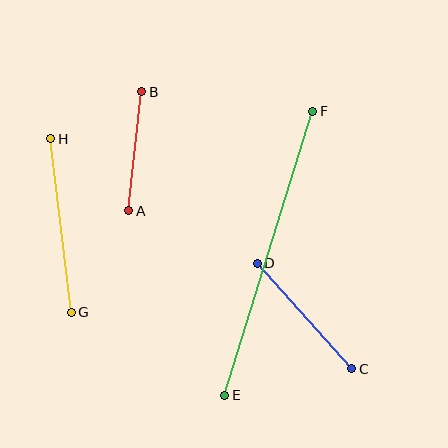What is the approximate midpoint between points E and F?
The midpoint is at approximately (269, 253) pixels.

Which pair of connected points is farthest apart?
Points E and F are farthest apart.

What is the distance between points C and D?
The distance is approximately 142 pixels.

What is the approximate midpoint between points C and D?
The midpoint is at approximately (305, 316) pixels.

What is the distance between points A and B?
The distance is approximately 120 pixels.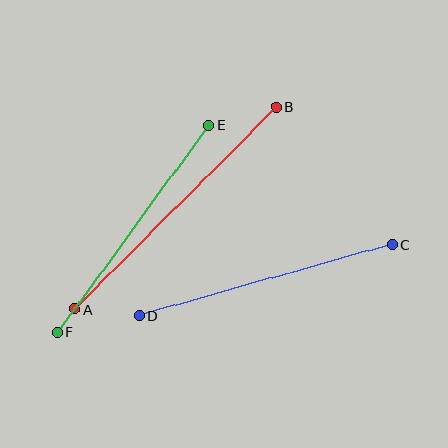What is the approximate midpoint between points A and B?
The midpoint is at approximately (176, 208) pixels.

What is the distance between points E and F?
The distance is approximately 257 pixels.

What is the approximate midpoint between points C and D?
The midpoint is at approximately (266, 280) pixels.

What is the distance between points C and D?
The distance is approximately 263 pixels.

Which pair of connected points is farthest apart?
Points A and B are farthest apart.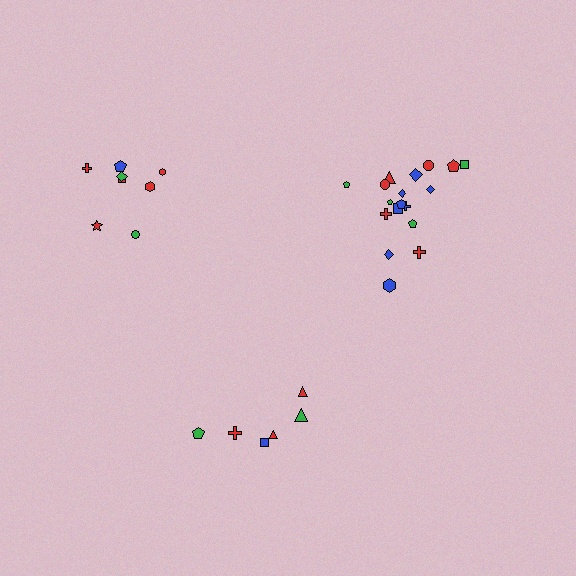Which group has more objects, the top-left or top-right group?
The top-right group.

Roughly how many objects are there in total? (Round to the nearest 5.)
Roughly 30 objects in total.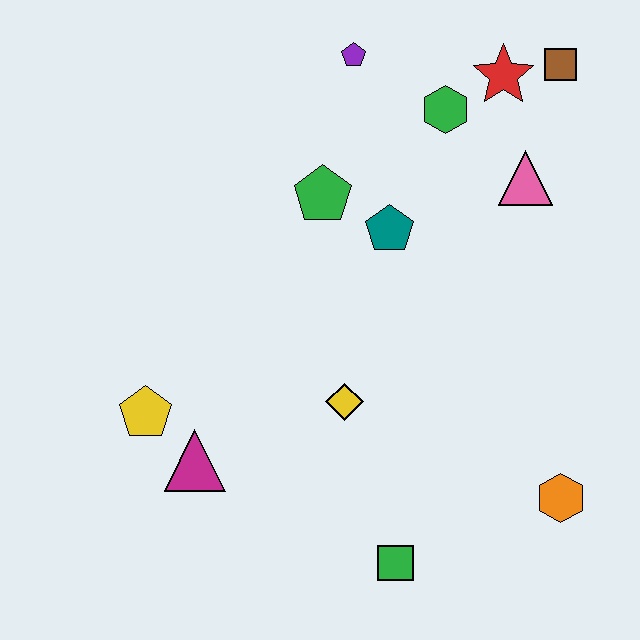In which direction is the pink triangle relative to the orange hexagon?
The pink triangle is above the orange hexagon.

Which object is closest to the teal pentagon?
The green pentagon is closest to the teal pentagon.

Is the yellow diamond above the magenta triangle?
Yes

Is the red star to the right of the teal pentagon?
Yes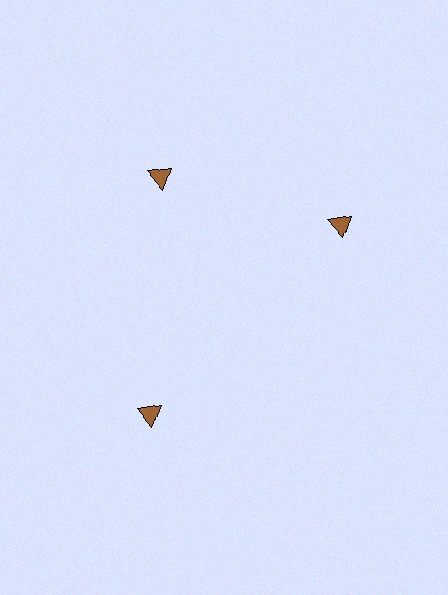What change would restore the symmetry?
The symmetry would be restored by rotating it back into even spacing with its neighbors so that all 3 triangles sit at equal angles and equal distance from the center.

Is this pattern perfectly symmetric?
No. The 3 brown triangles are arranged in a ring, but one element near the 3 o'clock position is rotated out of alignment along the ring, breaking the 3-fold rotational symmetry.